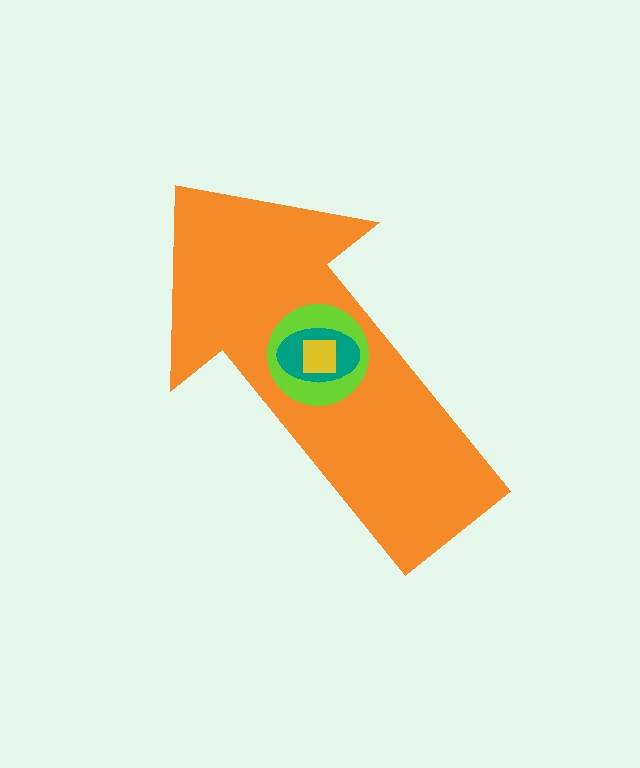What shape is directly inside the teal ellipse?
The yellow square.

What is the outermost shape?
The orange arrow.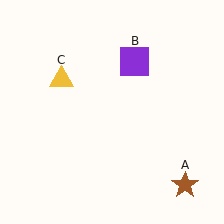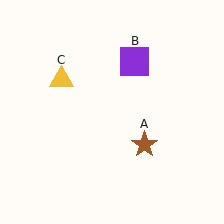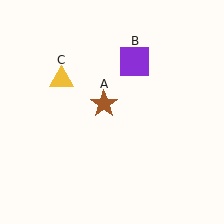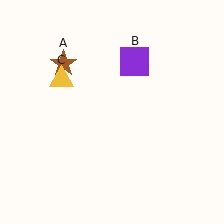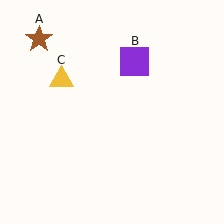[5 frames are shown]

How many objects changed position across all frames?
1 object changed position: brown star (object A).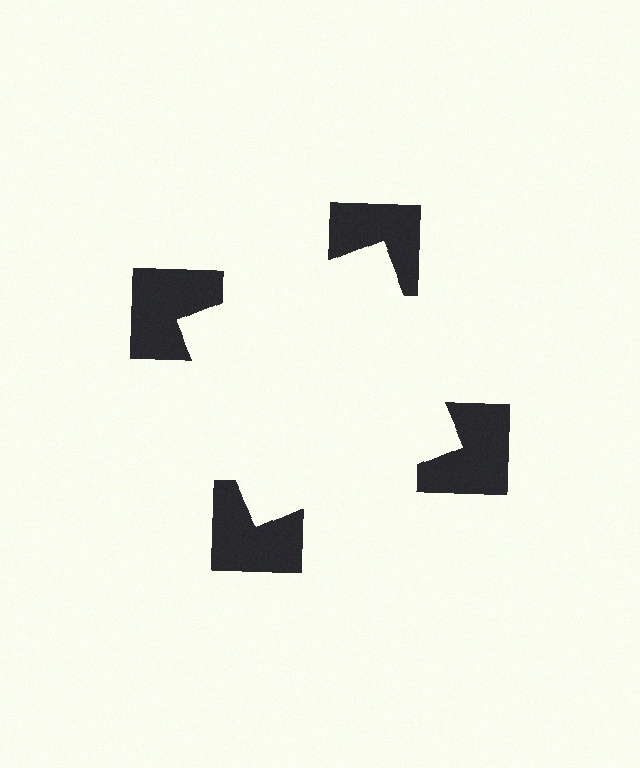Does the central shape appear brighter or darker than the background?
It typically appears slightly brighter than the background, even though no actual brightness change is drawn.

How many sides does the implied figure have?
4 sides.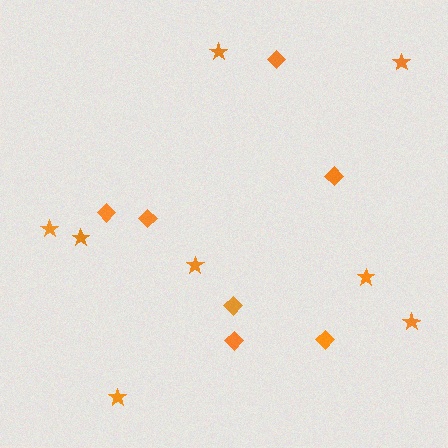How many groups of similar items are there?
There are 2 groups: one group of diamonds (7) and one group of stars (8).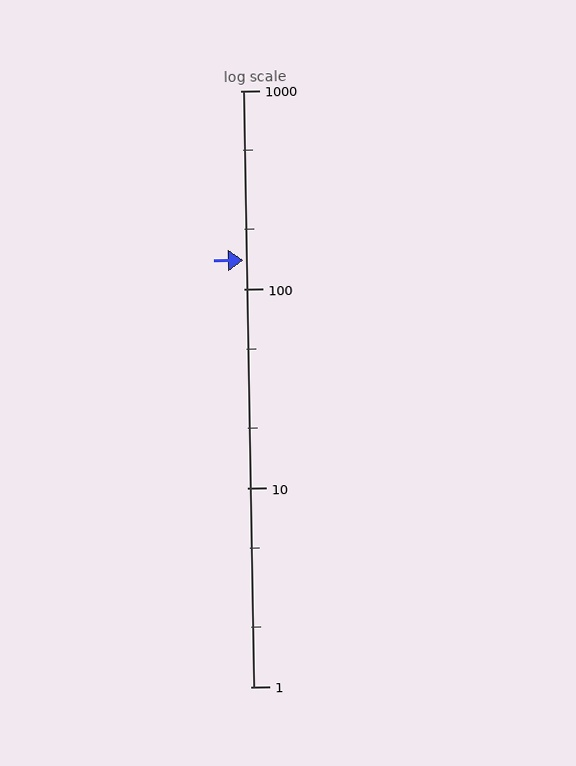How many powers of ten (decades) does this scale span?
The scale spans 3 decades, from 1 to 1000.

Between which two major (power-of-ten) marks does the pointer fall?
The pointer is between 100 and 1000.